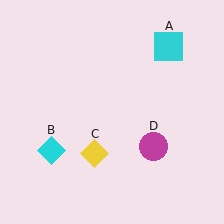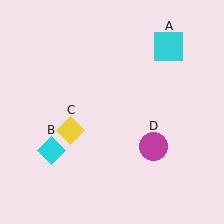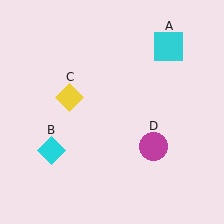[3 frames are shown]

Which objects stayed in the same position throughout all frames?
Cyan square (object A) and cyan diamond (object B) and magenta circle (object D) remained stationary.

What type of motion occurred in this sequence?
The yellow diamond (object C) rotated clockwise around the center of the scene.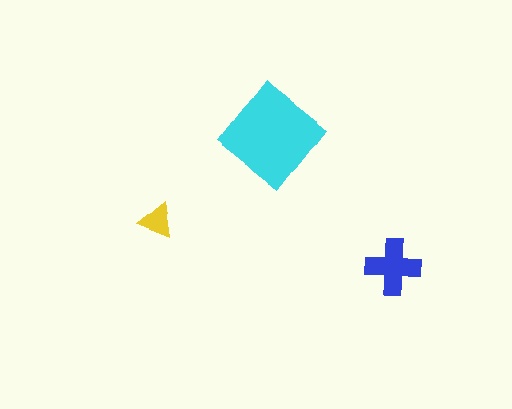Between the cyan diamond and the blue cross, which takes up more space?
The cyan diamond.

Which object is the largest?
The cyan diamond.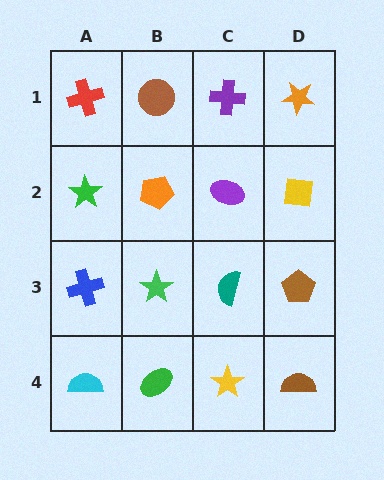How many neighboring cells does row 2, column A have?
3.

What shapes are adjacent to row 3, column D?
A yellow square (row 2, column D), a brown semicircle (row 4, column D), a teal semicircle (row 3, column C).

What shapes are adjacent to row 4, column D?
A brown pentagon (row 3, column D), a yellow star (row 4, column C).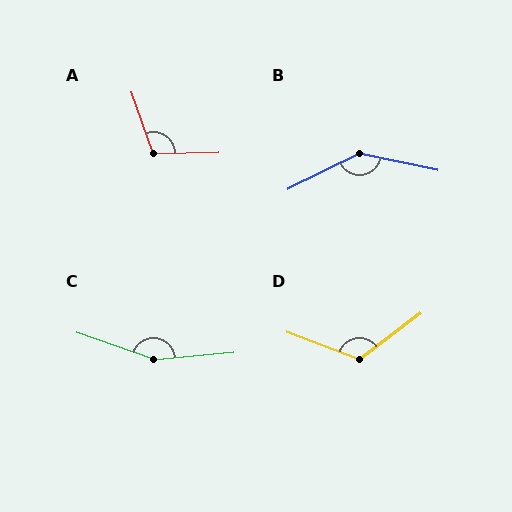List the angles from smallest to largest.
A (108°), D (122°), B (142°), C (155°).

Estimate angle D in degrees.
Approximately 122 degrees.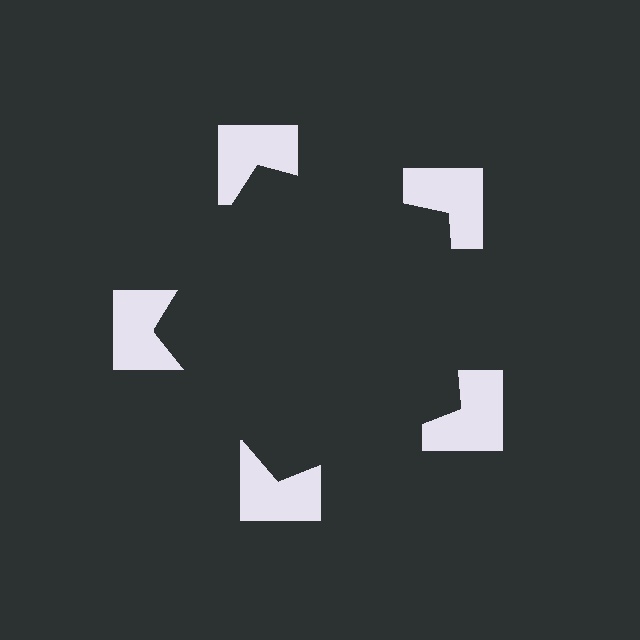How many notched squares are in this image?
There are 5 — one at each vertex of the illusory pentagon.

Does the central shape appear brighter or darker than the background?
It typically appears slightly darker than the background, even though no actual brightness change is drawn.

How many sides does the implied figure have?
5 sides.